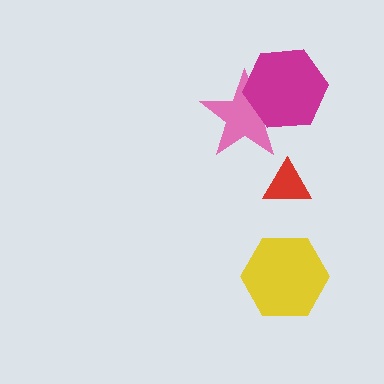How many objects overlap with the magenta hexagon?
1 object overlaps with the magenta hexagon.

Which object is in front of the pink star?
The magenta hexagon is in front of the pink star.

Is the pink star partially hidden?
Yes, it is partially covered by another shape.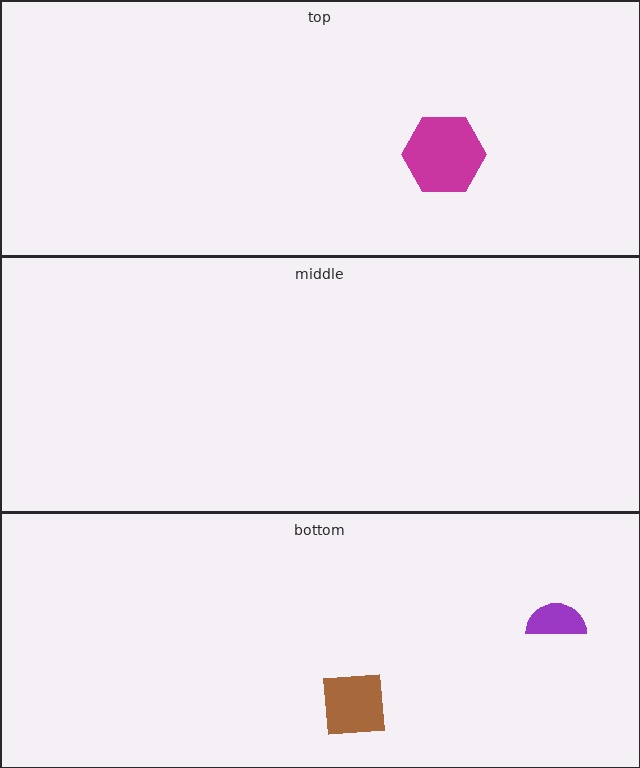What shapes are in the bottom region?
The purple semicircle, the brown square.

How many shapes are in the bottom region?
2.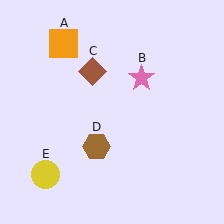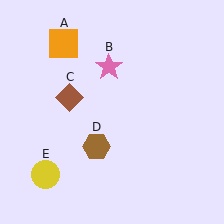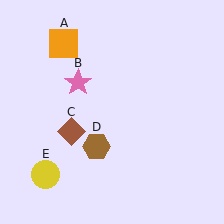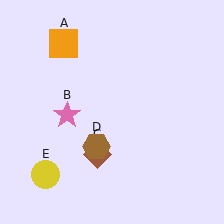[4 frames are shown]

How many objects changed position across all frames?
2 objects changed position: pink star (object B), brown diamond (object C).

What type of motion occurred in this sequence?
The pink star (object B), brown diamond (object C) rotated counterclockwise around the center of the scene.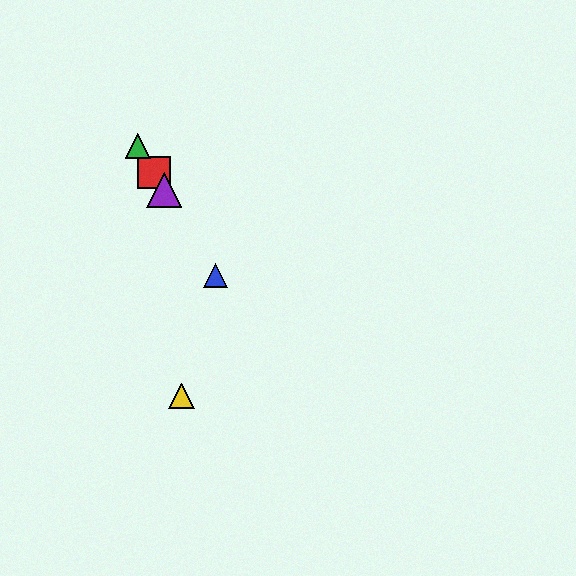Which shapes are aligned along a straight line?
The red square, the blue triangle, the green triangle, the purple triangle are aligned along a straight line.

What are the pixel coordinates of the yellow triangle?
The yellow triangle is at (182, 396).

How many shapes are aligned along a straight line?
4 shapes (the red square, the blue triangle, the green triangle, the purple triangle) are aligned along a straight line.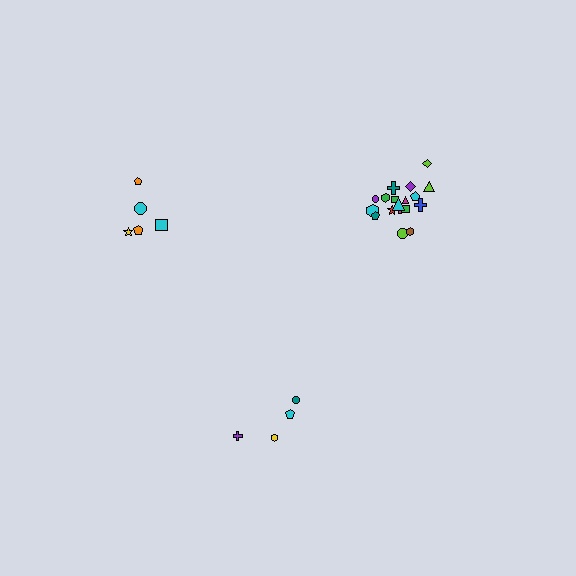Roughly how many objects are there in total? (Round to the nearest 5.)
Roughly 25 objects in total.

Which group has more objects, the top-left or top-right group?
The top-right group.